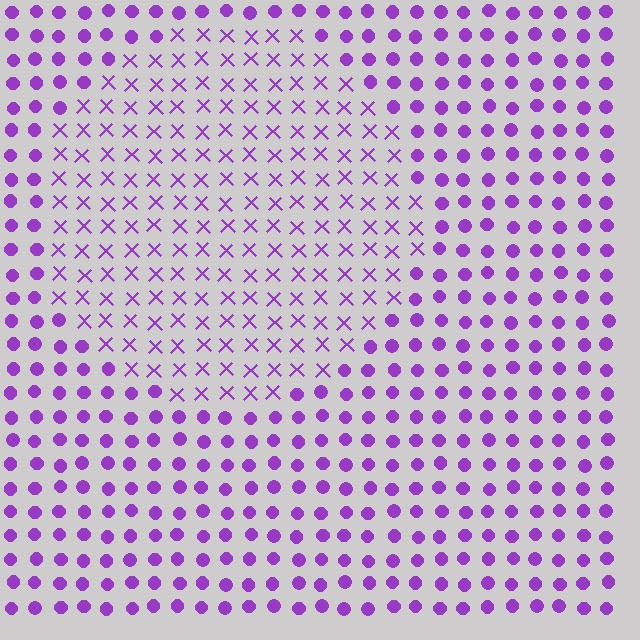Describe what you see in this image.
The image is filled with small purple elements arranged in a uniform grid. A circle-shaped region contains X marks, while the surrounding area contains circles. The boundary is defined purely by the change in element shape.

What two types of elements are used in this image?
The image uses X marks inside the circle region and circles outside it.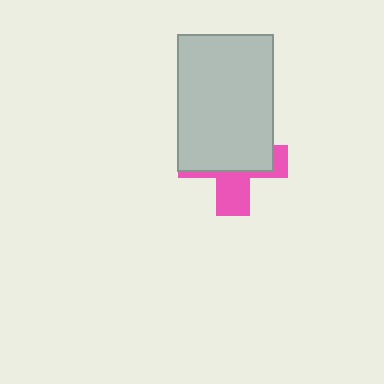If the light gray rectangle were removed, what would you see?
You would see the complete pink cross.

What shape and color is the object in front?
The object in front is a light gray rectangle.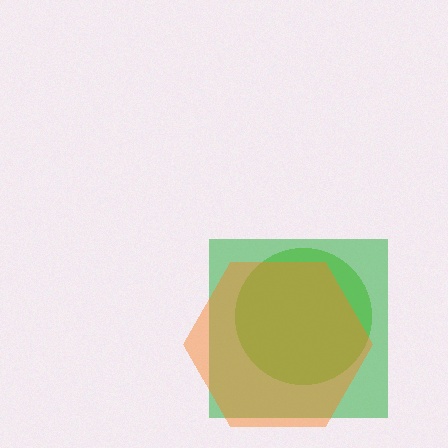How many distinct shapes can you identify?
There are 3 distinct shapes: a lime circle, a green square, an orange hexagon.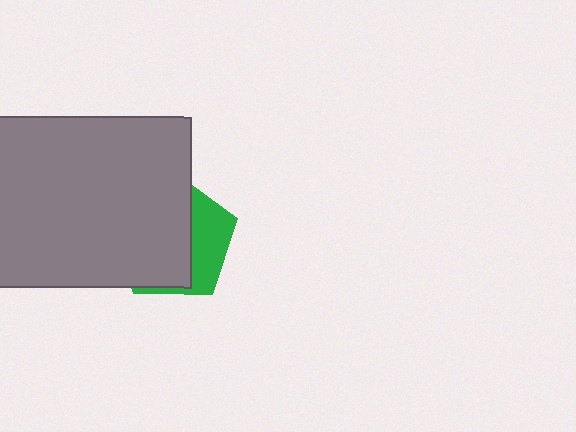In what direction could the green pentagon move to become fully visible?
The green pentagon could move right. That would shift it out from behind the gray rectangle entirely.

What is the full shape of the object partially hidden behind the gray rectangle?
The partially hidden object is a green pentagon.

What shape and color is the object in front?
The object in front is a gray rectangle.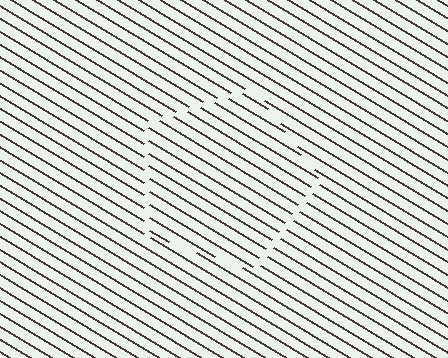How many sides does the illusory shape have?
5 sides — the line-ends trace a pentagon.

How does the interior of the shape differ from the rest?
The interior of the shape contains the same grating, shifted by half a period — the contour is defined by the phase discontinuity where line-ends from the inner and outer gratings abut.